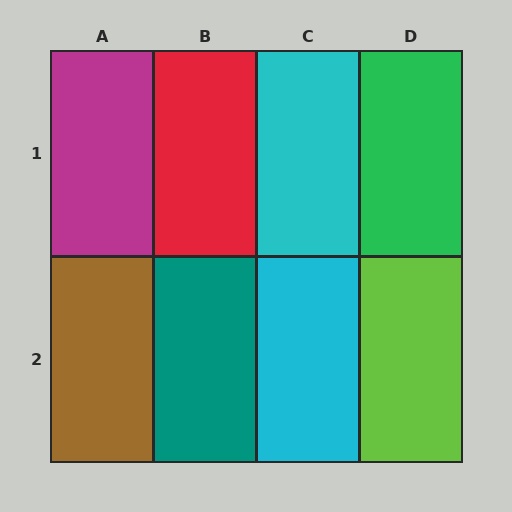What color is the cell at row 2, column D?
Lime.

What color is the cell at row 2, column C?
Cyan.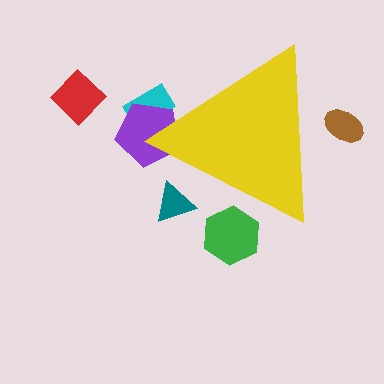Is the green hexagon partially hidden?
Yes, the green hexagon is partially hidden behind the yellow triangle.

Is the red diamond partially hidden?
No, the red diamond is fully visible.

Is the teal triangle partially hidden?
Yes, the teal triangle is partially hidden behind the yellow triangle.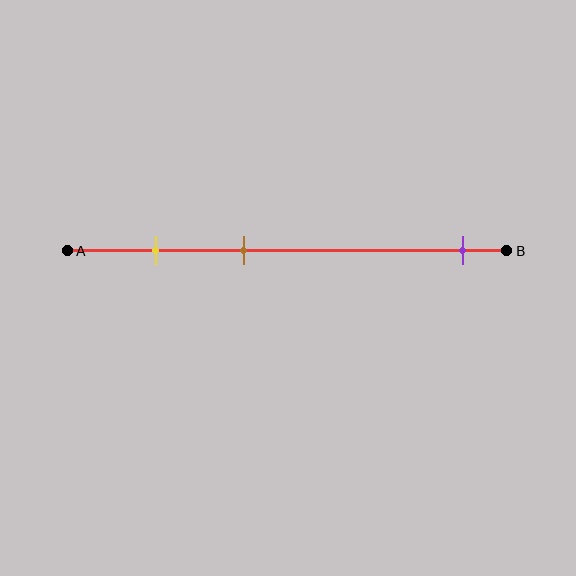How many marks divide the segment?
There are 3 marks dividing the segment.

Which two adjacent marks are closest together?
The yellow and brown marks are the closest adjacent pair.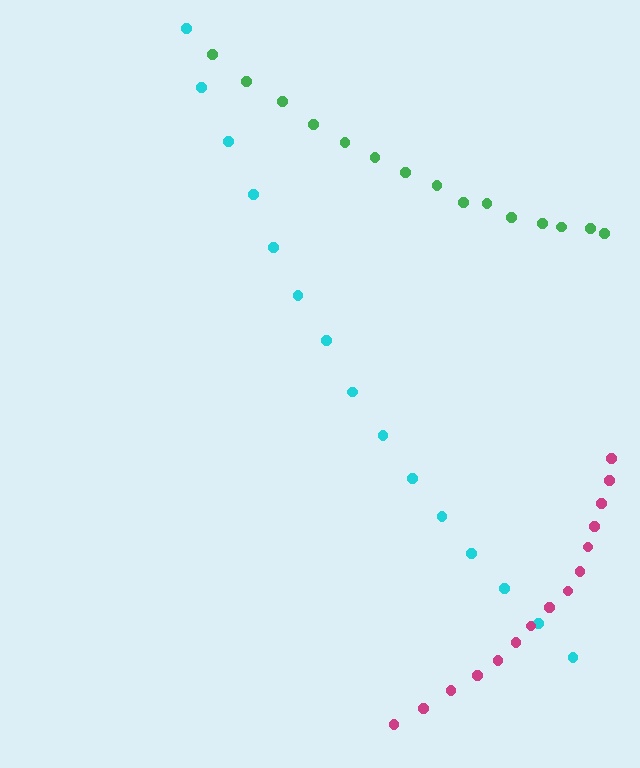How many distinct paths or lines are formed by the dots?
There are 3 distinct paths.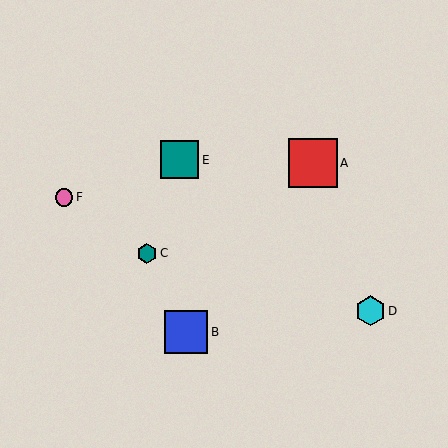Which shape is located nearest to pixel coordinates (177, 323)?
The blue square (labeled B) at (186, 332) is nearest to that location.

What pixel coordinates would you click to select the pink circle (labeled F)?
Click at (64, 197) to select the pink circle F.